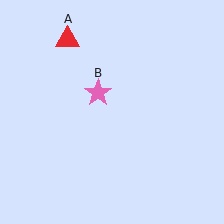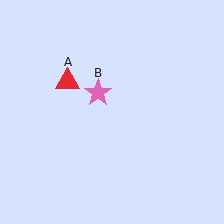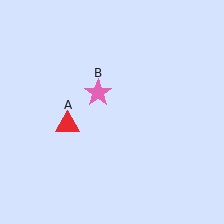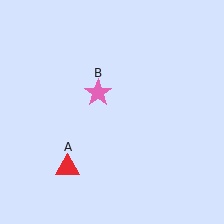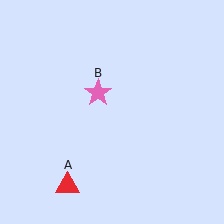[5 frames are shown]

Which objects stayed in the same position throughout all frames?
Pink star (object B) remained stationary.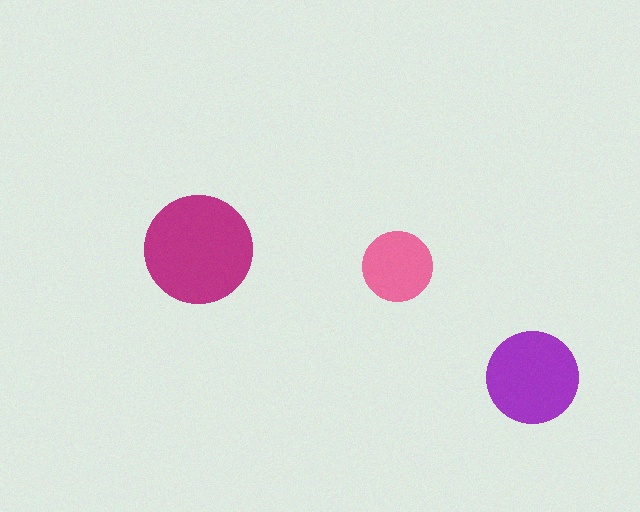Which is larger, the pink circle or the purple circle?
The purple one.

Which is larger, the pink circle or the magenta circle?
The magenta one.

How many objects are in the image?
There are 3 objects in the image.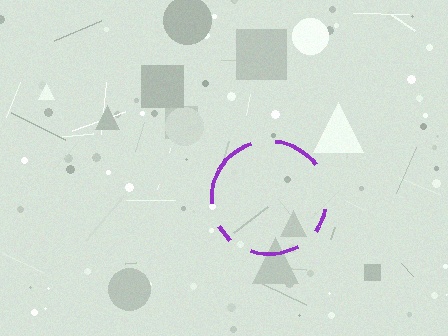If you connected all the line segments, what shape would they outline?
They would outline a circle.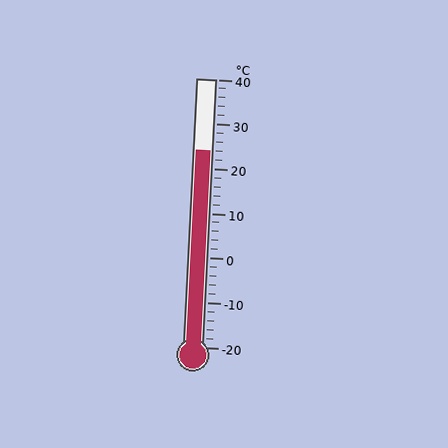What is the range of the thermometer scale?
The thermometer scale ranges from -20°C to 40°C.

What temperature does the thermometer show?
The thermometer shows approximately 24°C.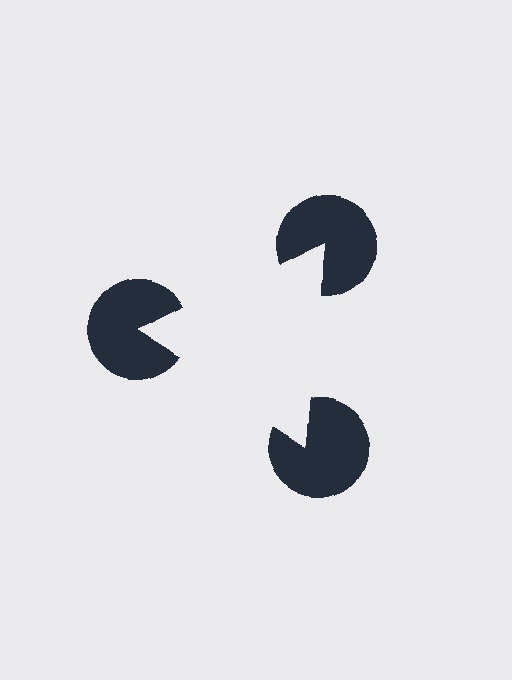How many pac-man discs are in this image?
There are 3 — one at each vertex of the illusory triangle.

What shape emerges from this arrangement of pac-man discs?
An illusory triangle — its edges are inferred from the aligned wedge cuts in the pac-man discs, not physically drawn.